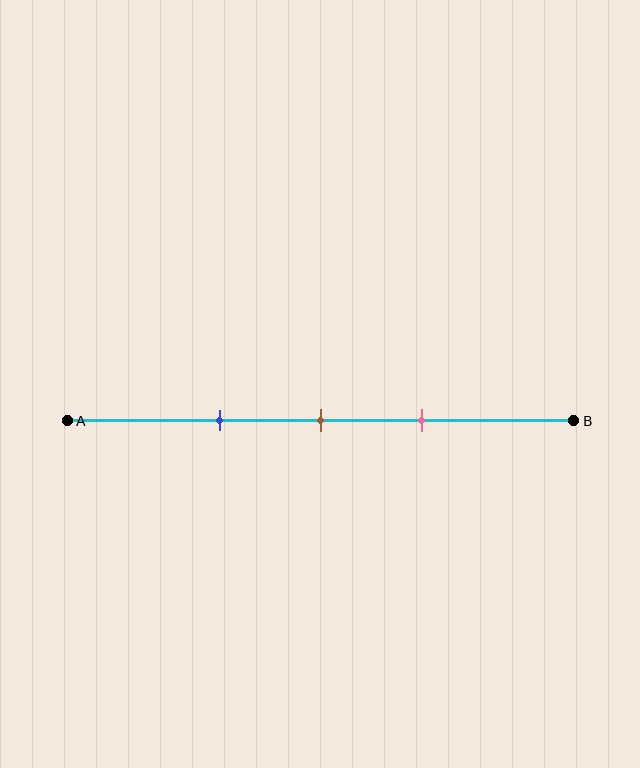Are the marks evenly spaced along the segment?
Yes, the marks are approximately evenly spaced.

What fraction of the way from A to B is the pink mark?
The pink mark is approximately 70% (0.7) of the way from A to B.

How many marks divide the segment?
There are 3 marks dividing the segment.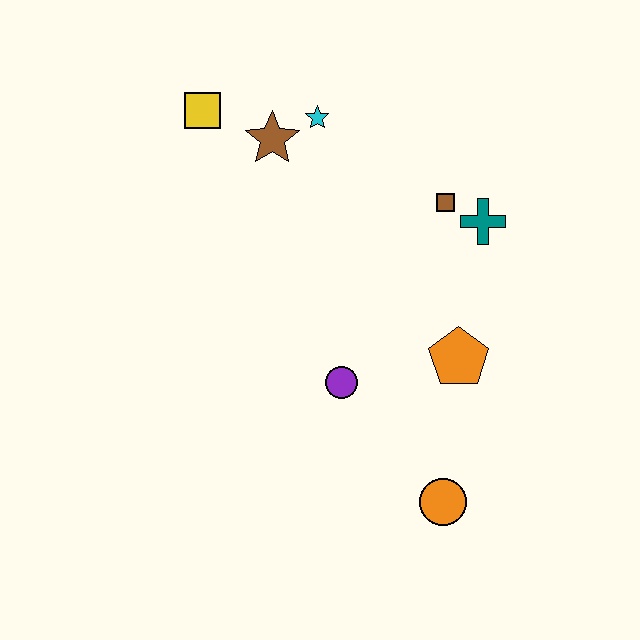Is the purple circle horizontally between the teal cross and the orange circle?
No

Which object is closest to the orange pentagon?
The purple circle is closest to the orange pentagon.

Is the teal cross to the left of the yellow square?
No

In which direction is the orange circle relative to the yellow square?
The orange circle is below the yellow square.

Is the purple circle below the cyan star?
Yes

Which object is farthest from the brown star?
The orange circle is farthest from the brown star.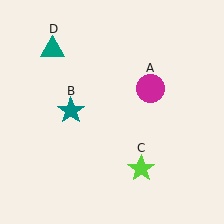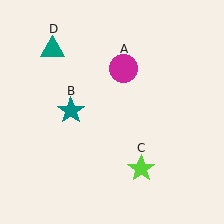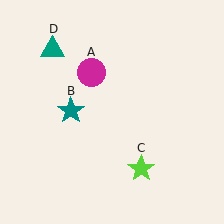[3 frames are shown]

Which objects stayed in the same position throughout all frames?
Teal star (object B) and lime star (object C) and teal triangle (object D) remained stationary.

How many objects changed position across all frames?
1 object changed position: magenta circle (object A).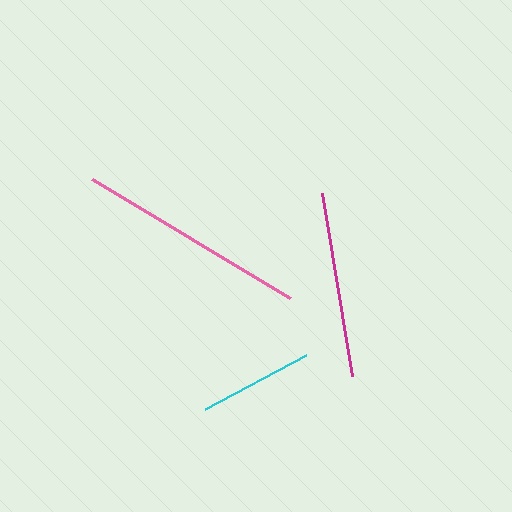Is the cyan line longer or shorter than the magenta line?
The magenta line is longer than the cyan line.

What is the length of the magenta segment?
The magenta segment is approximately 186 pixels long.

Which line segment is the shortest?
The cyan line is the shortest at approximately 114 pixels.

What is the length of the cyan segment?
The cyan segment is approximately 114 pixels long.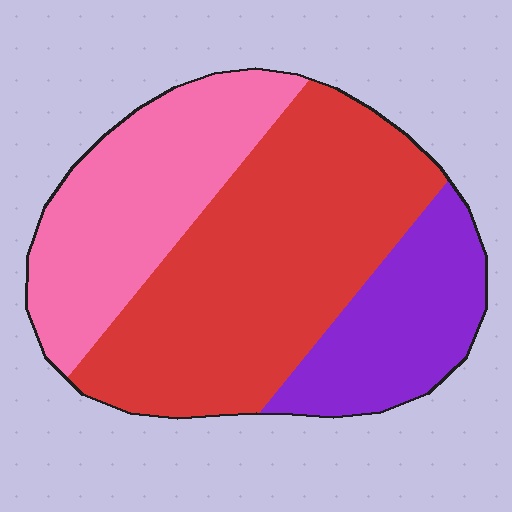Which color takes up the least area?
Purple, at roughly 20%.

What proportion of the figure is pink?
Pink covers about 30% of the figure.